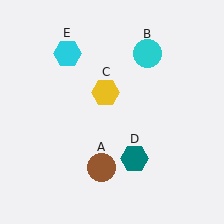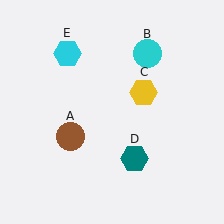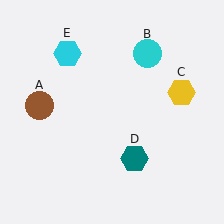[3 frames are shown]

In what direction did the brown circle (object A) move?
The brown circle (object A) moved up and to the left.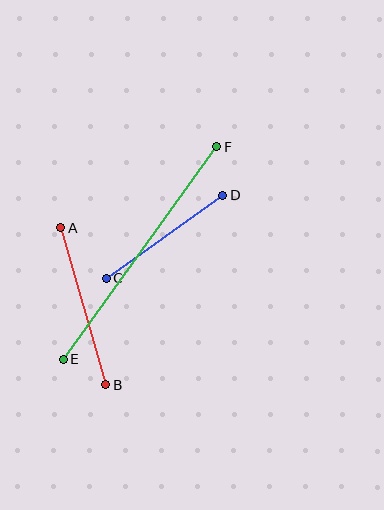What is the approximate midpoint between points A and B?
The midpoint is at approximately (83, 306) pixels.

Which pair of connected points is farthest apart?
Points E and F are farthest apart.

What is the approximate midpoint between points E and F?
The midpoint is at approximately (140, 253) pixels.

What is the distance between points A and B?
The distance is approximately 163 pixels.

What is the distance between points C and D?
The distance is approximately 143 pixels.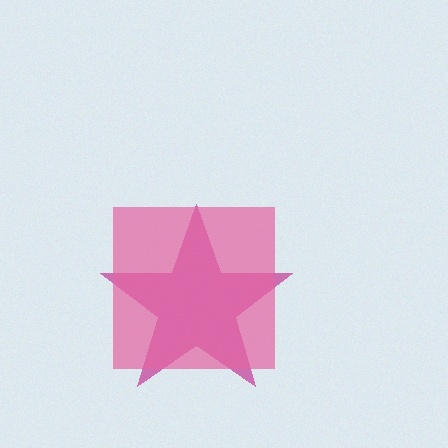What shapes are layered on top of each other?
The layered shapes are: a magenta star, a pink square.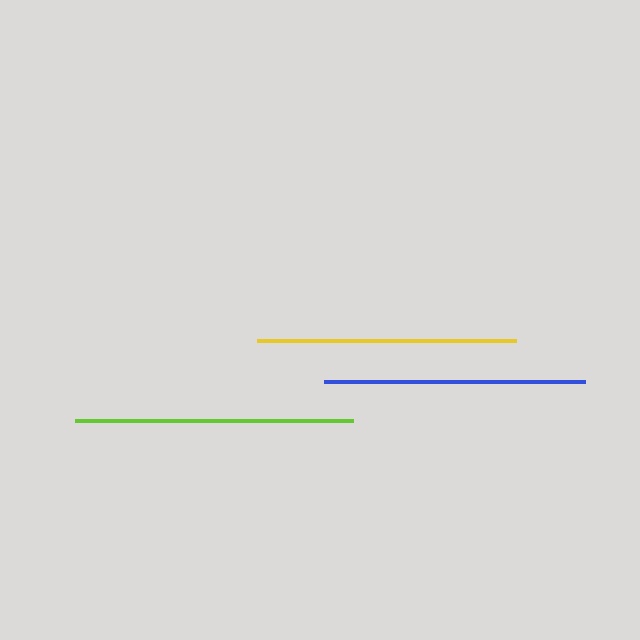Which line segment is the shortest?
The yellow line is the shortest at approximately 260 pixels.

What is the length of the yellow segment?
The yellow segment is approximately 260 pixels long.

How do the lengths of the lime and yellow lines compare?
The lime and yellow lines are approximately the same length.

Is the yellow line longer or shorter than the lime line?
The lime line is longer than the yellow line.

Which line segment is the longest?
The lime line is the longest at approximately 278 pixels.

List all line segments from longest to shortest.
From longest to shortest: lime, blue, yellow.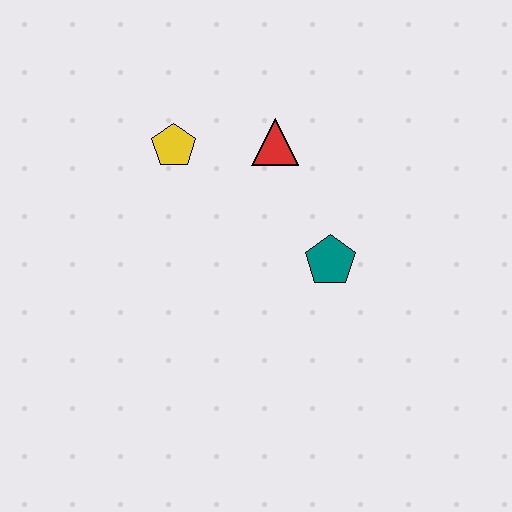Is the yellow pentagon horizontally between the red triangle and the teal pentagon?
No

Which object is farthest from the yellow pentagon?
The teal pentagon is farthest from the yellow pentagon.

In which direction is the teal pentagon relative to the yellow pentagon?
The teal pentagon is to the right of the yellow pentagon.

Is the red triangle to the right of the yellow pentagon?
Yes